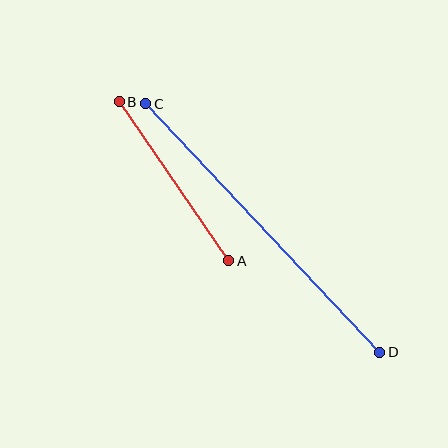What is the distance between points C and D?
The distance is approximately 341 pixels.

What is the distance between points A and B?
The distance is approximately 193 pixels.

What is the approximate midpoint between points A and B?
The midpoint is at approximately (174, 181) pixels.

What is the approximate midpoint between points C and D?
The midpoint is at approximately (263, 228) pixels.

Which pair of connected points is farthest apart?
Points C and D are farthest apart.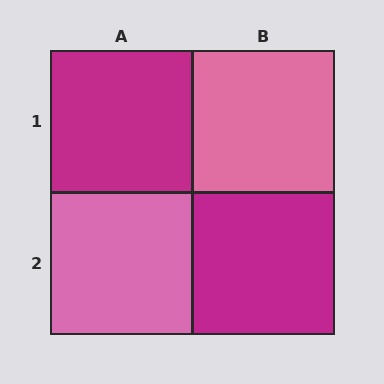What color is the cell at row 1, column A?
Magenta.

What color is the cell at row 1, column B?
Pink.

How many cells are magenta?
2 cells are magenta.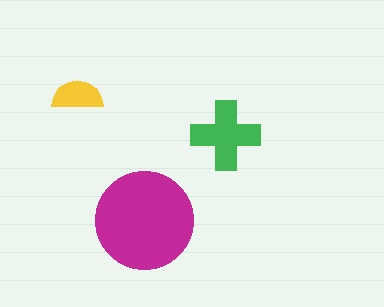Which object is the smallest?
The yellow semicircle.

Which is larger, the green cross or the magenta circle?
The magenta circle.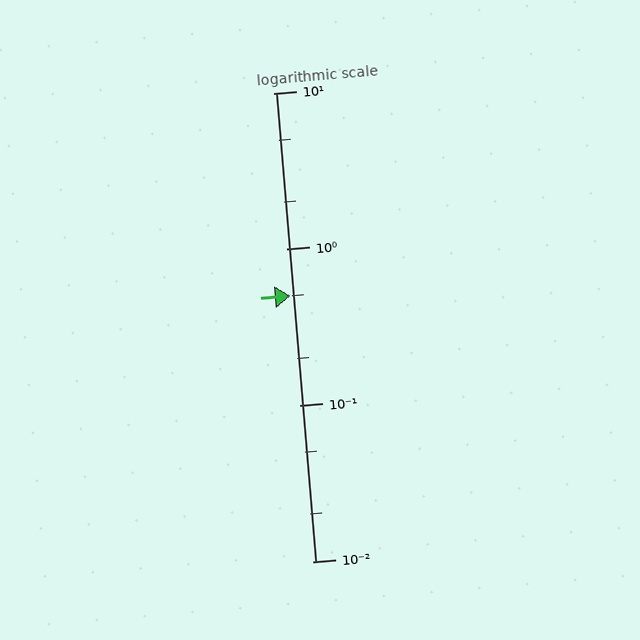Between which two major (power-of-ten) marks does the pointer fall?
The pointer is between 0.1 and 1.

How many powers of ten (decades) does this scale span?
The scale spans 3 decades, from 0.01 to 10.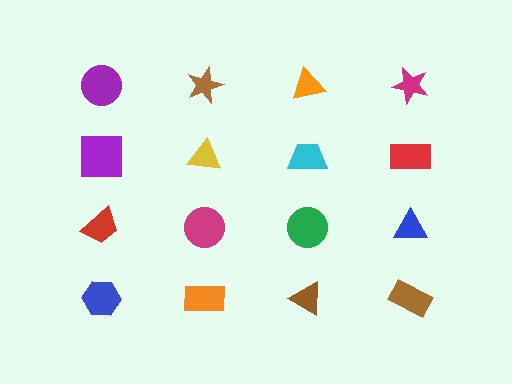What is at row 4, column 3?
A brown triangle.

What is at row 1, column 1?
A purple circle.